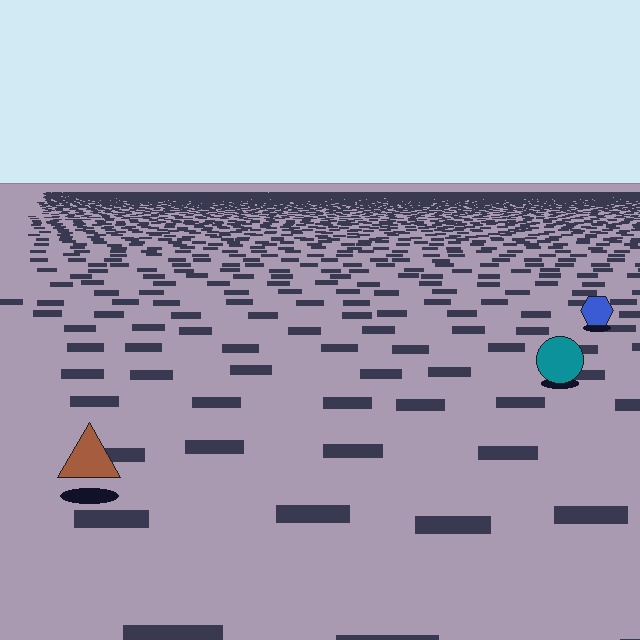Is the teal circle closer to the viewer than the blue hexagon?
Yes. The teal circle is closer — you can tell from the texture gradient: the ground texture is coarser near it.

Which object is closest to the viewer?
The brown triangle is closest. The texture marks near it are larger and more spread out.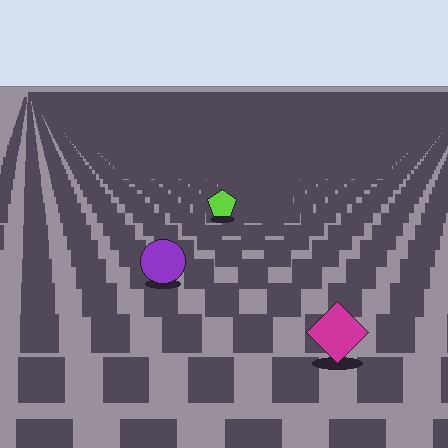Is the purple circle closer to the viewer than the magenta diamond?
No. The magenta diamond is closer — you can tell from the texture gradient: the ground texture is coarser near it.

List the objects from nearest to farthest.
From nearest to farthest: the magenta diamond, the purple circle, the lime pentagon.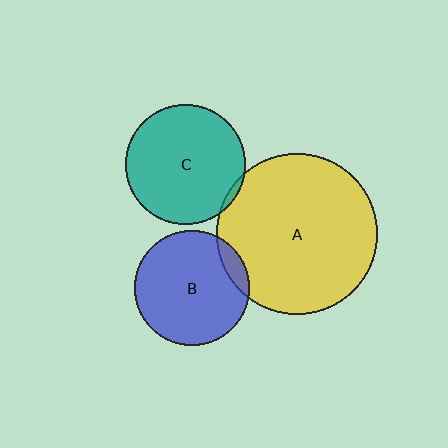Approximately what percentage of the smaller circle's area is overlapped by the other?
Approximately 5%.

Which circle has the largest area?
Circle A (yellow).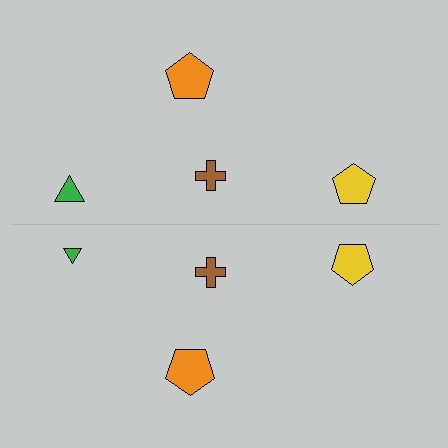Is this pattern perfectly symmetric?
No, the pattern is not perfectly symmetric. The green triangle on the bottom side has a different size than its mirror counterpart.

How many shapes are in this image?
There are 8 shapes in this image.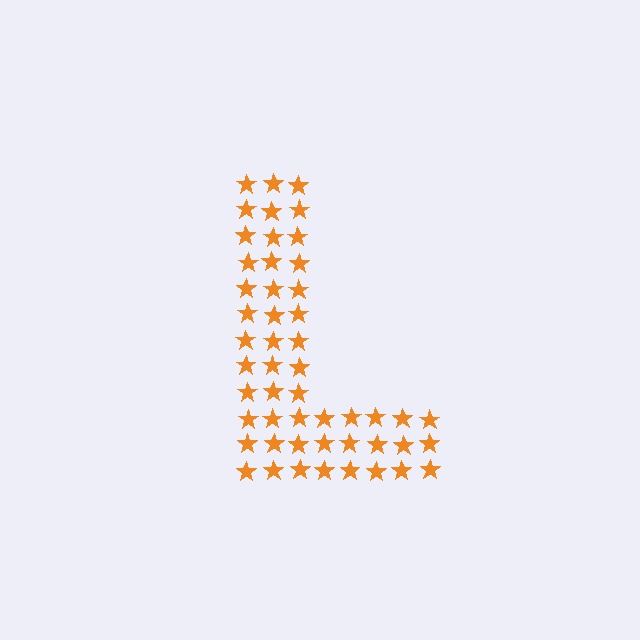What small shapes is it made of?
It is made of small stars.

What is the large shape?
The large shape is the letter L.